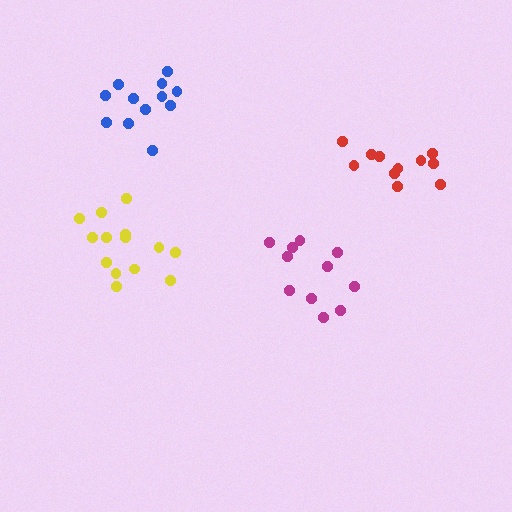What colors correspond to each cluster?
The clusters are colored: magenta, blue, yellow, red.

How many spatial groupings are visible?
There are 4 spatial groupings.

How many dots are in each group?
Group 1: 11 dots, Group 2: 12 dots, Group 3: 14 dots, Group 4: 11 dots (48 total).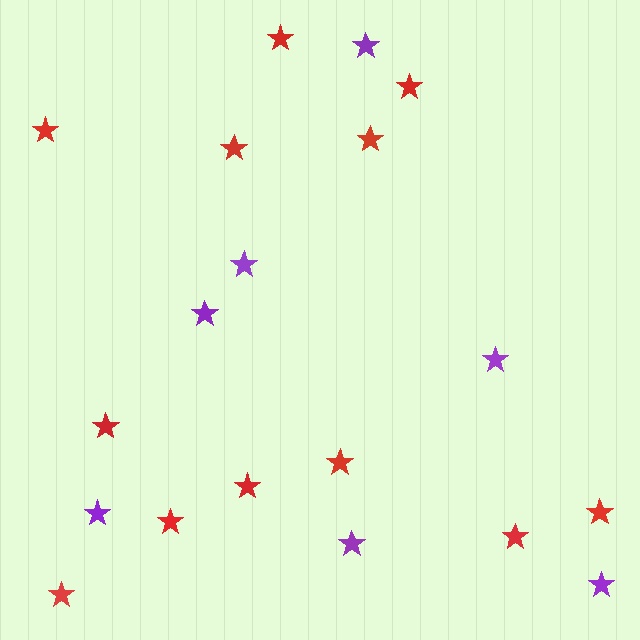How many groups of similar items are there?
There are 2 groups: one group of red stars (12) and one group of purple stars (7).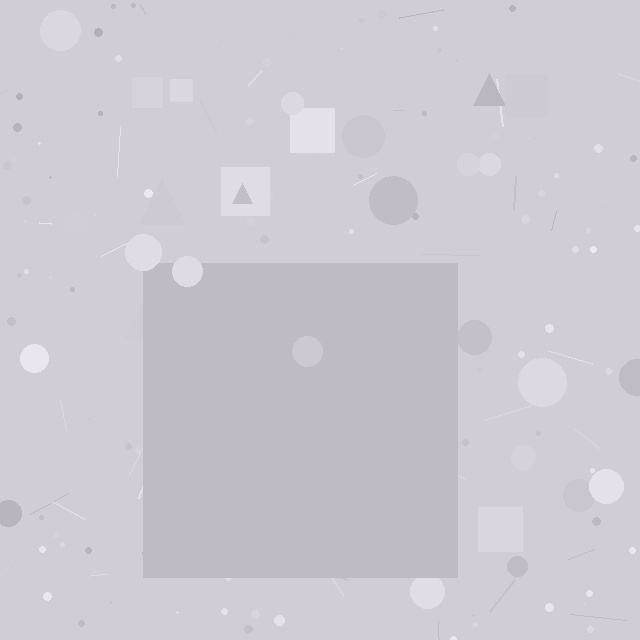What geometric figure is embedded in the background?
A square is embedded in the background.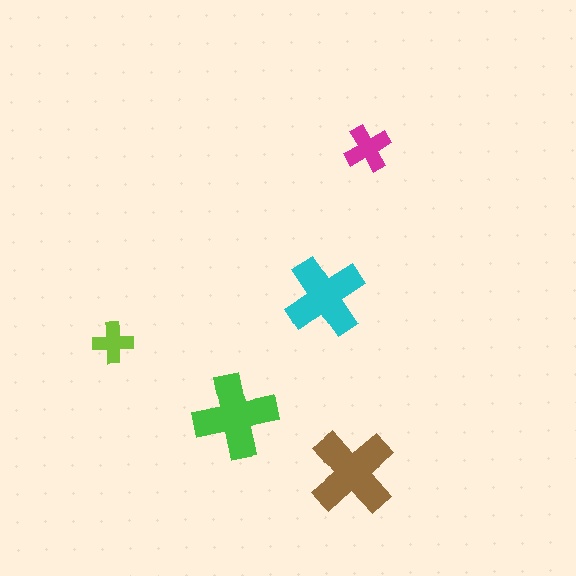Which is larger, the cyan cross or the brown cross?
The brown one.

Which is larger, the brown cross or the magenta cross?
The brown one.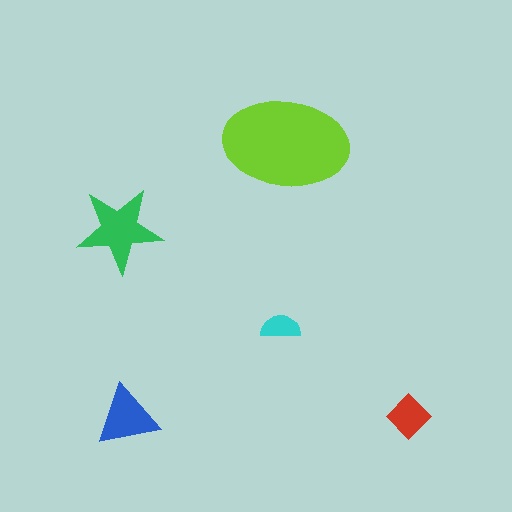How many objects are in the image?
There are 5 objects in the image.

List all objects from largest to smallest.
The lime ellipse, the green star, the blue triangle, the red diamond, the cyan semicircle.